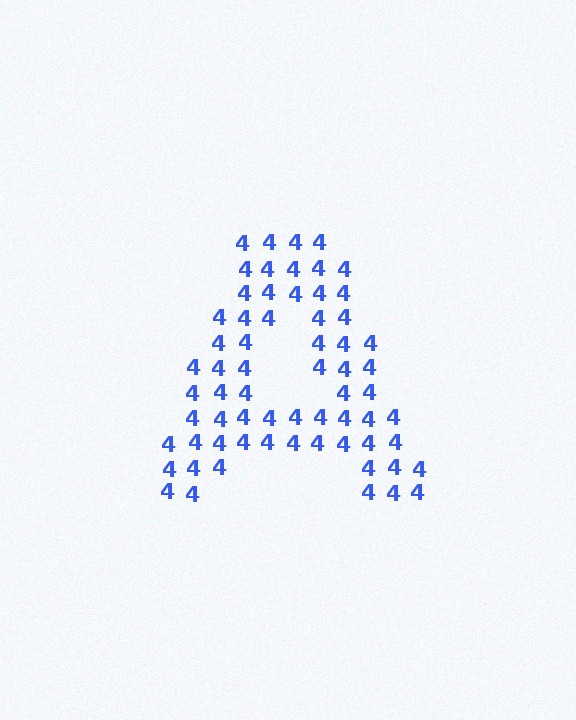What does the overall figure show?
The overall figure shows the letter A.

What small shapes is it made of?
It is made of small digit 4's.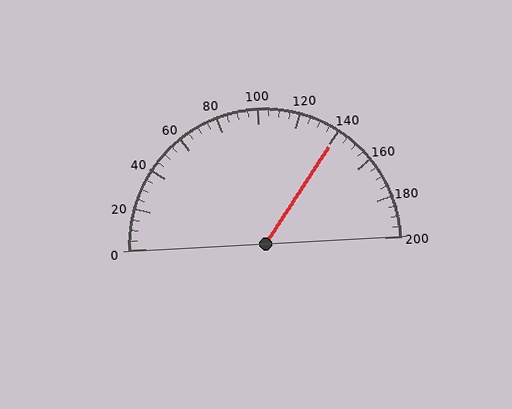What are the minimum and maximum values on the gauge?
The gauge ranges from 0 to 200.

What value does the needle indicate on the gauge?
The needle indicates approximately 140.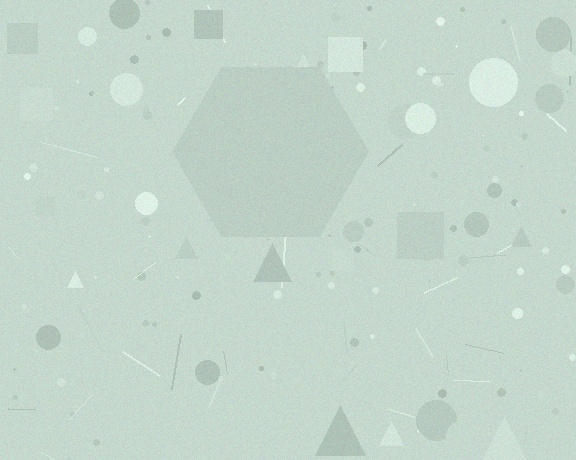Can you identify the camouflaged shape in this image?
The camouflaged shape is a hexagon.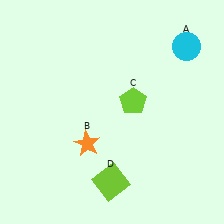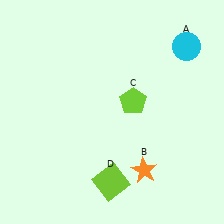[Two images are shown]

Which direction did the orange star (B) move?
The orange star (B) moved right.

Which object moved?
The orange star (B) moved right.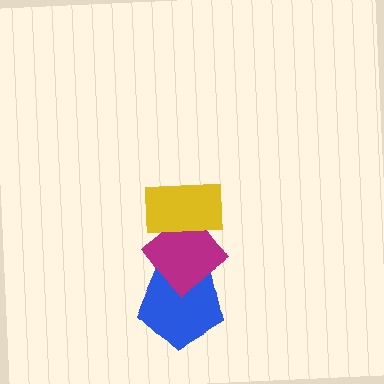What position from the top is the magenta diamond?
The magenta diamond is 2nd from the top.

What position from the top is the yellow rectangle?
The yellow rectangle is 1st from the top.